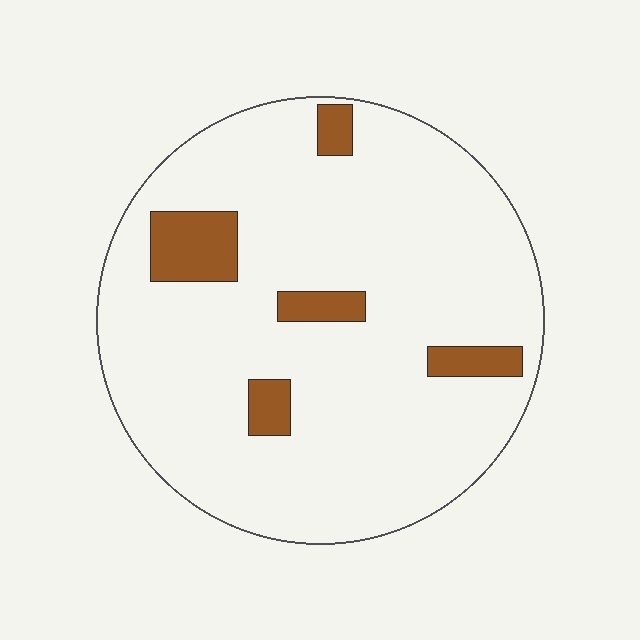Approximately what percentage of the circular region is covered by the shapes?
Approximately 10%.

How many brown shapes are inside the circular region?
5.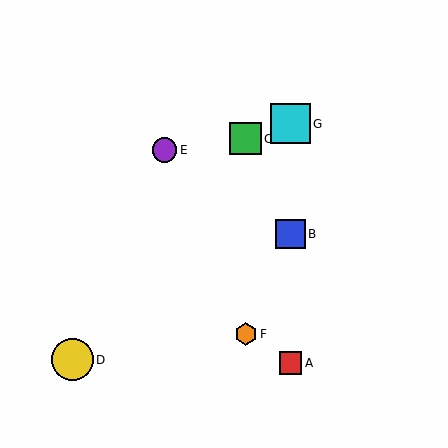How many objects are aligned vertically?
3 objects (A, B, G) are aligned vertically.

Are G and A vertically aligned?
Yes, both are at x≈290.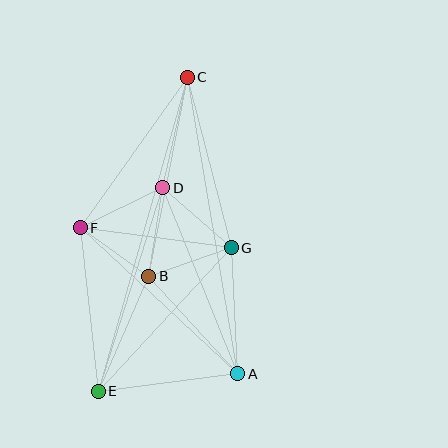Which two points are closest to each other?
Points B and F are closest to each other.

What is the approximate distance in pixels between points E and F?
The distance between E and F is approximately 164 pixels.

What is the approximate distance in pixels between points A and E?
The distance between A and E is approximately 141 pixels.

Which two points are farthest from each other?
Points C and E are farthest from each other.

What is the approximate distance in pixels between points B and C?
The distance between B and C is approximately 203 pixels.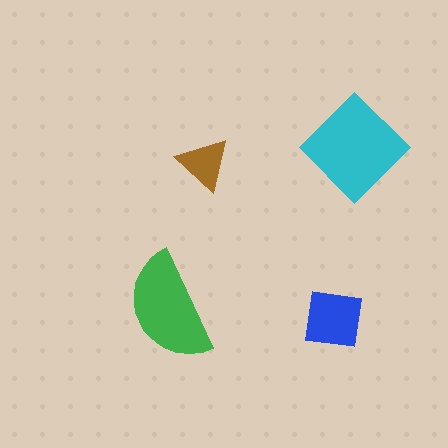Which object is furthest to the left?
The green semicircle is leftmost.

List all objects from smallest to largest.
The brown triangle, the blue square, the green semicircle, the cyan diamond.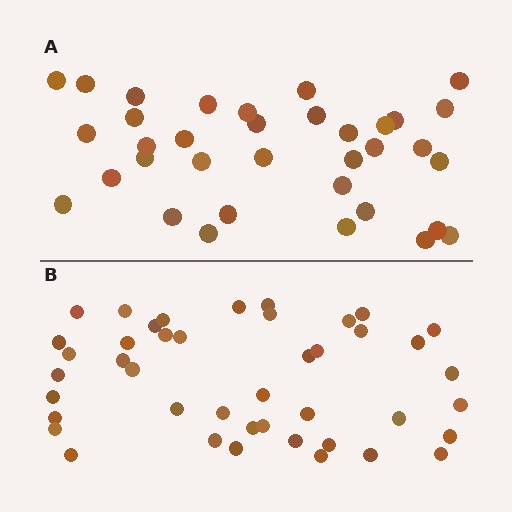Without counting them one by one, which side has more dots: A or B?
Region B (the bottom region) has more dots.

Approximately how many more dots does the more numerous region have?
Region B has roughly 8 or so more dots than region A.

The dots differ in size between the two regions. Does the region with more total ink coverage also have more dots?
No. Region A has more total ink coverage because its dots are larger, but region B actually contains more individual dots. Total area can be misleading — the number of items is what matters here.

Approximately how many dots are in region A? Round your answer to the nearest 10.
About 40 dots. (The exact count is 35, which rounds to 40.)